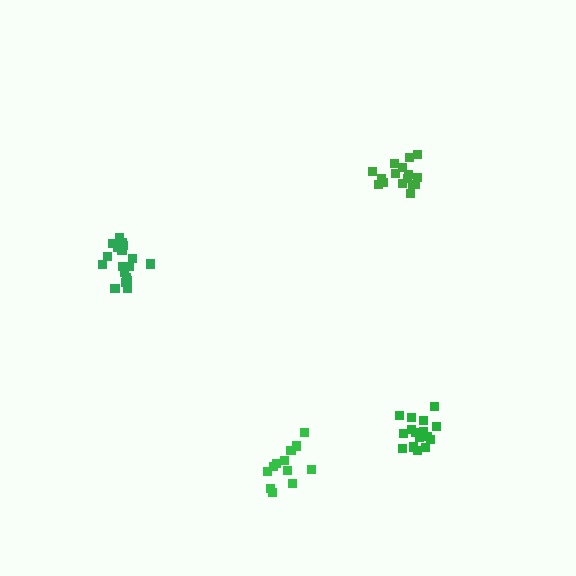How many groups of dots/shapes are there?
There are 4 groups.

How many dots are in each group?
Group 1: 16 dots, Group 2: 18 dots, Group 3: 18 dots, Group 4: 12 dots (64 total).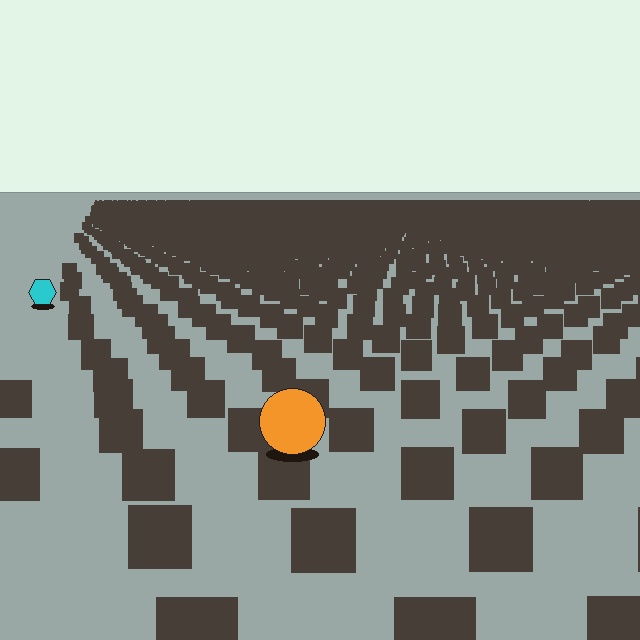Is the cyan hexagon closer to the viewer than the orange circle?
No. The orange circle is closer — you can tell from the texture gradient: the ground texture is coarser near it.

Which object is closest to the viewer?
The orange circle is closest. The texture marks near it are larger and more spread out.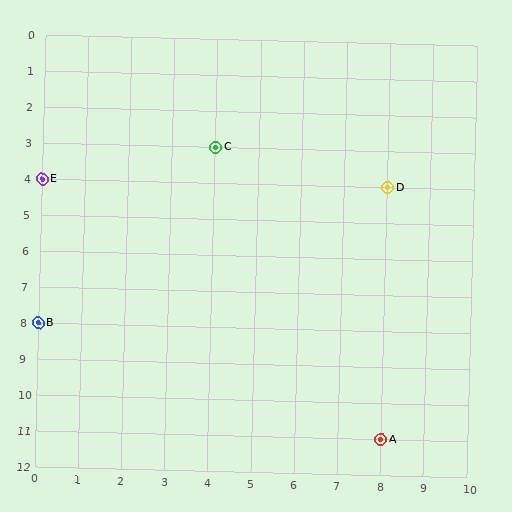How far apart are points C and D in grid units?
Points C and D are 4 columns and 1 row apart (about 4.1 grid units diagonally).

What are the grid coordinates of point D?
Point D is at grid coordinates (8, 4).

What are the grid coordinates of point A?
Point A is at grid coordinates (8, 11).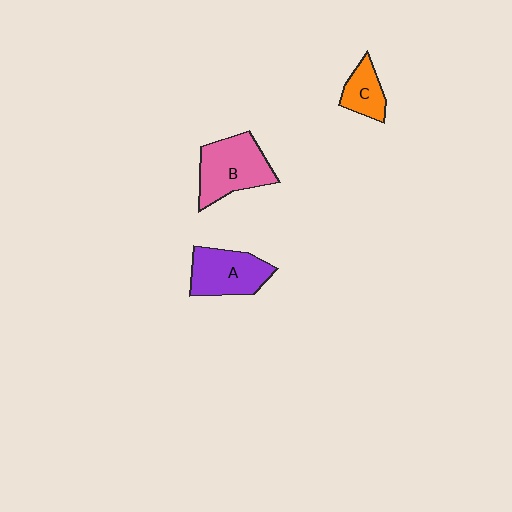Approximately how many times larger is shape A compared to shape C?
Approximately 1.7 times.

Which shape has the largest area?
Shape B (pink).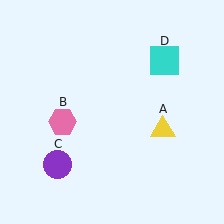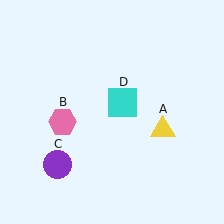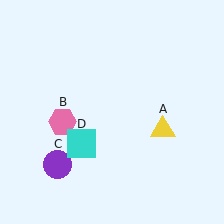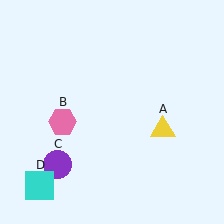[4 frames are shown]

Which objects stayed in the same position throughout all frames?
Yellow triangle (object A) and pink hexagon (object B) and purple circle (object C) remained stationary.